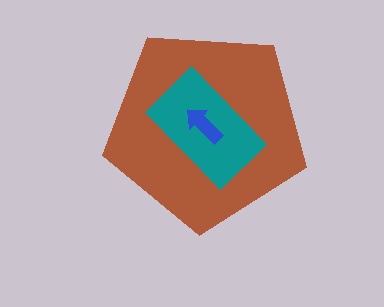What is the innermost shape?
The blue arrow.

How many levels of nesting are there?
3.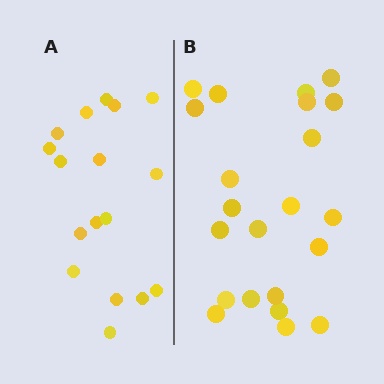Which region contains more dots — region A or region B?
Region B (the right region) has more dots.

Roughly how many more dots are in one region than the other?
Region B has about 5 more dots than region A.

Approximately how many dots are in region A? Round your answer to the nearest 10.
About 20 dots. (The exact count is 17, which rounds to 20.)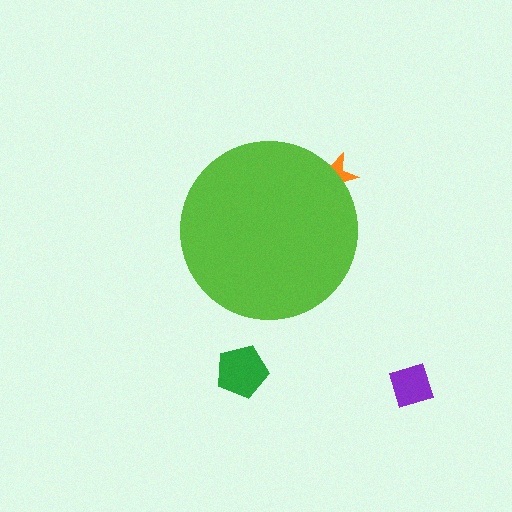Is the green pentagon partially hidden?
No, the green pentagon is fully visible.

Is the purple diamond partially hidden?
No, the purple diamond is fully visible.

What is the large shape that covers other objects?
A lime circle.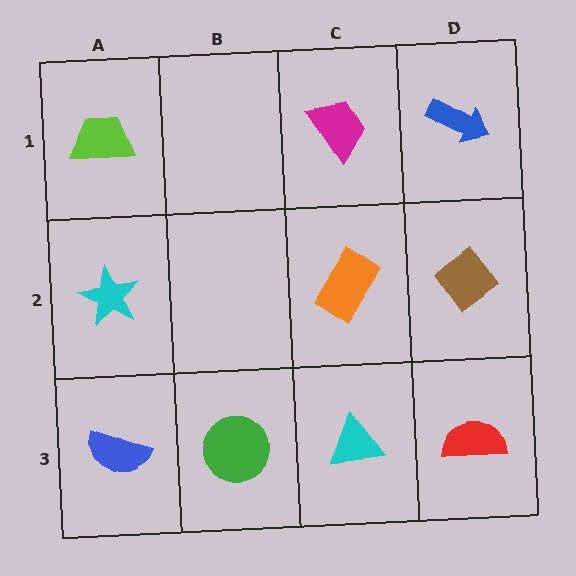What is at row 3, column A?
A blue semicircle.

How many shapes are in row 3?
4 shapes.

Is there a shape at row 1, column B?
No, that cell is empty.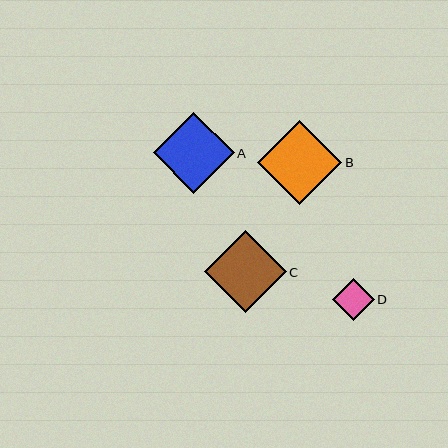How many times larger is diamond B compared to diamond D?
Diamond B is approximately 2.0 times the size of diamond D.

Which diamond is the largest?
Diamond B is the largest with a size of approximately 84 pixels.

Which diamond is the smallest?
Diamond D is the smallest with a size of approximately 41 pixels.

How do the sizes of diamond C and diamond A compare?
Diamond C and diamond A are approximately the same size.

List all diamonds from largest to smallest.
From largest to smallest: B, C, A, D.